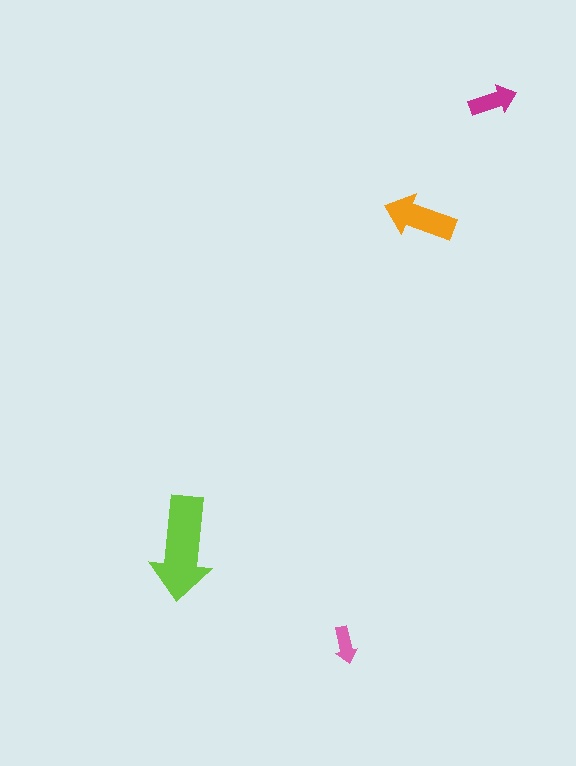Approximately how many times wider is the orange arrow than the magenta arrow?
About 1.5 times wider.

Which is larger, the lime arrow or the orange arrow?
The lime one.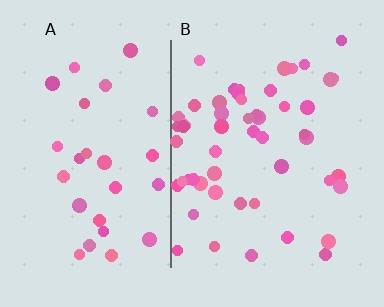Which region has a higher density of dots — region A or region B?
B (the right).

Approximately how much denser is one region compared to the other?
Approximately 1.8× — region B over region A.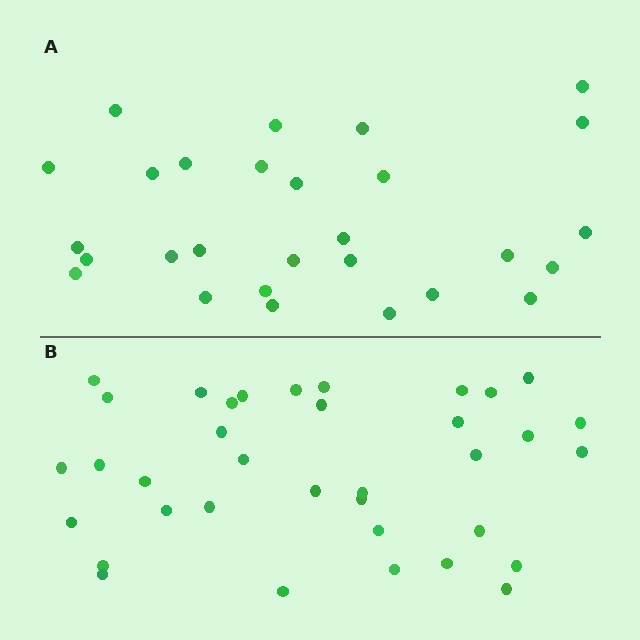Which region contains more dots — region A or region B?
Region B (the bottom region) has more dots.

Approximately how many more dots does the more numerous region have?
Region B has roughly 8 or so more dots than region A.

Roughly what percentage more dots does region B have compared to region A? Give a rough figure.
About 30% more.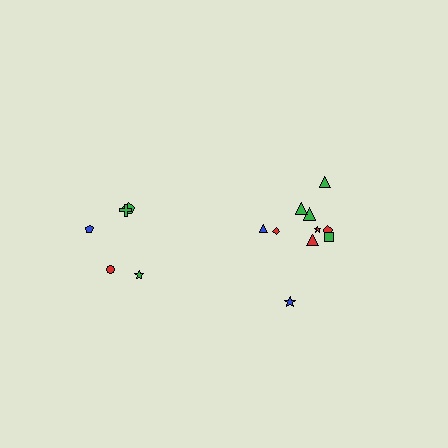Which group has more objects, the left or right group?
The right group.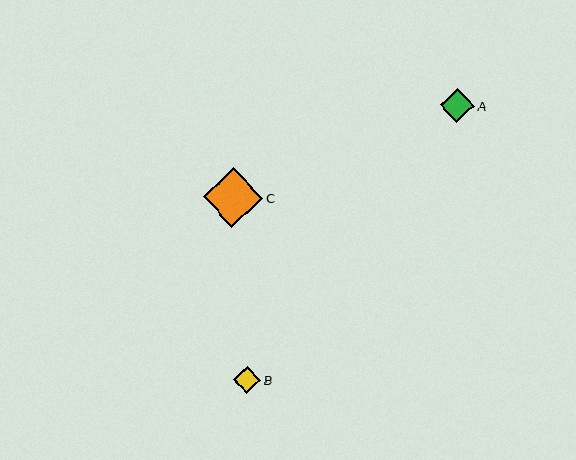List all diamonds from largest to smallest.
From largest to smallest: C, A, B.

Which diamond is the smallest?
Diamond B is the smallest with a size of approximately 27 pixels.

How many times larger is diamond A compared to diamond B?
Diamond A is approximately 1.3 times the size of diamond B.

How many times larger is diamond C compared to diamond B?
Diamond C is approximately 2.2 times the size of diamond B.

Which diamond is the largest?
Diamond C is the largest with a size of approximately 60 pixels.